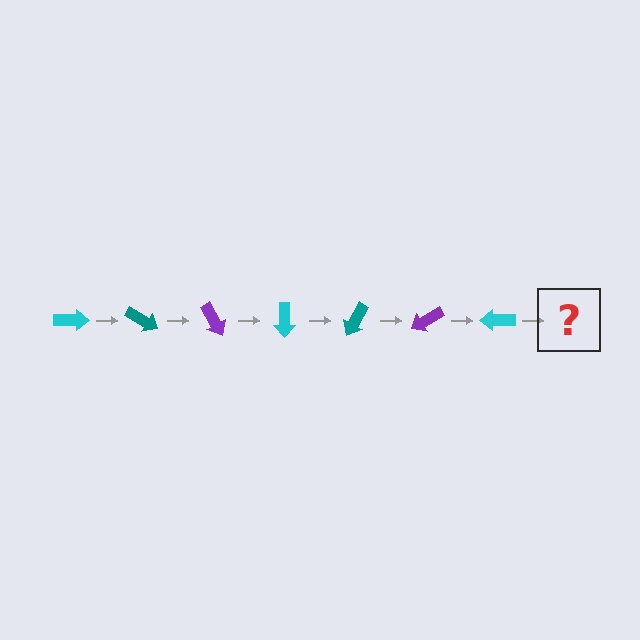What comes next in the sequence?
The next element should be a teal arrow, rotated 210 degrees from the start.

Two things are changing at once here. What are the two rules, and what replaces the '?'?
The two rules are that it rotates 30 degrees each step and the color cycles through cyan, teal, and purple. The '?' should be a teal arrow, rotated 210 degrees from the start.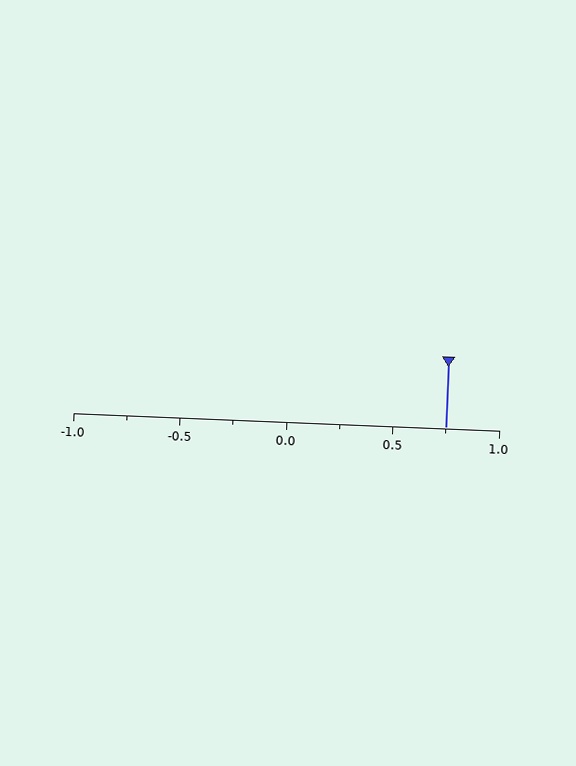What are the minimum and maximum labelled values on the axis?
The axis runs from -1.0 to 1.0.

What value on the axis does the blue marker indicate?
The marker indicates approximately 0.75.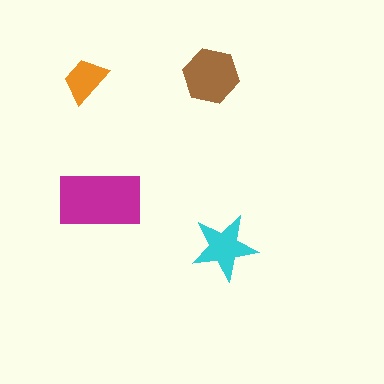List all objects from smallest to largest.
The orange trapezoid, the cyan star, the brown hexagon, the magenta rectangle.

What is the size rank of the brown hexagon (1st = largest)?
2nd.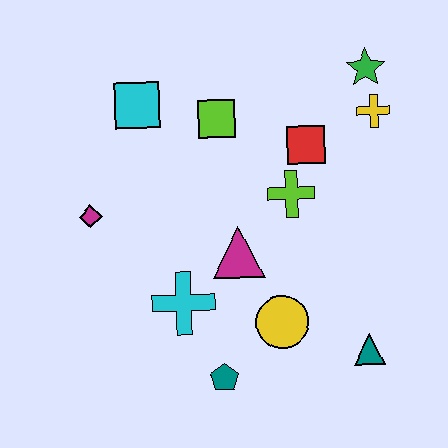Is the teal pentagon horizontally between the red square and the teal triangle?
No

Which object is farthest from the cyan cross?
The green star is farthest from the cyan cross.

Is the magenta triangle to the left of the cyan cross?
No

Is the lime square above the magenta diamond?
Yes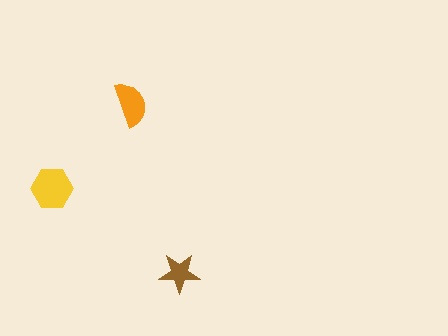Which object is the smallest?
The brown star.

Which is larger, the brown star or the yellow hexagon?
The yellow hexagon.